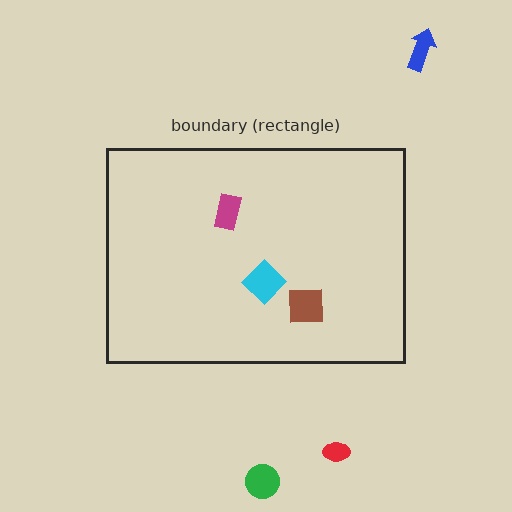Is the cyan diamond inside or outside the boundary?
Inside.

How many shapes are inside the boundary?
3 inside, 3 outside.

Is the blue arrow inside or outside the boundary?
Outside.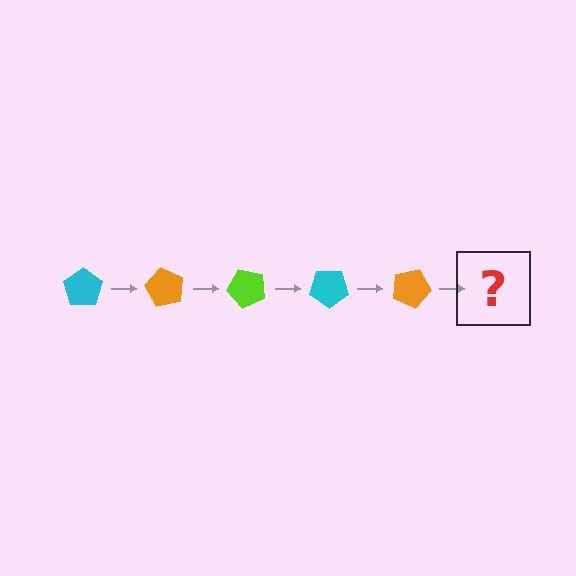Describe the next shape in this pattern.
It should be a lime pentagon, rotated 300 degrees from the start.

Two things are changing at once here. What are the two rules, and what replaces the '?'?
The two rules are that it rotates 60 degrees each step and the color cycles through cyan, orange, and lime. The '?' should be a lime pentagon, rotated 300 degrees from the start.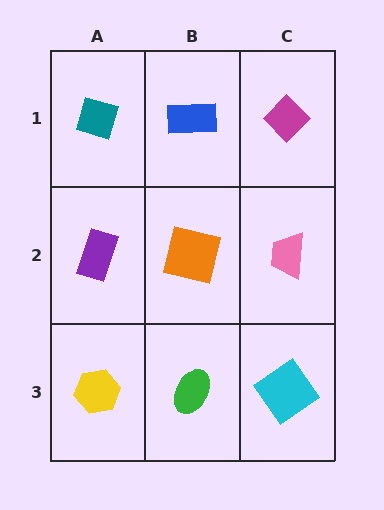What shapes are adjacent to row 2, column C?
A magenta diamond (row 1, column C), a cyan diamond (row 3, column C), an orange square (row 2, column B).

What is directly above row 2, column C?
A magenta diamond.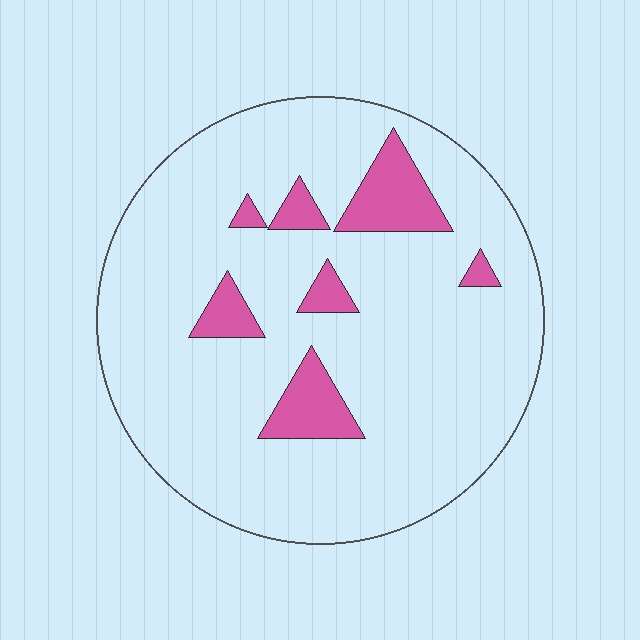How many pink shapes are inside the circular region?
7.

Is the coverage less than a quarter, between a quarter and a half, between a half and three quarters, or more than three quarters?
Less than a quarter.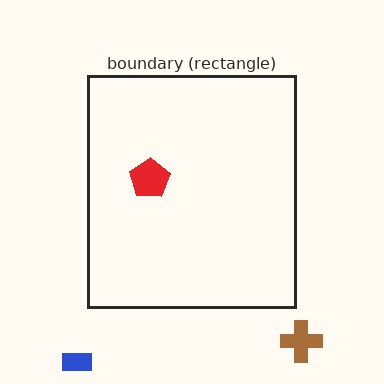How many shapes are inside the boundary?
1 inside, 2 outside.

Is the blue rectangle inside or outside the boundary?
Outside.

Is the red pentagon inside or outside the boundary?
Inside.